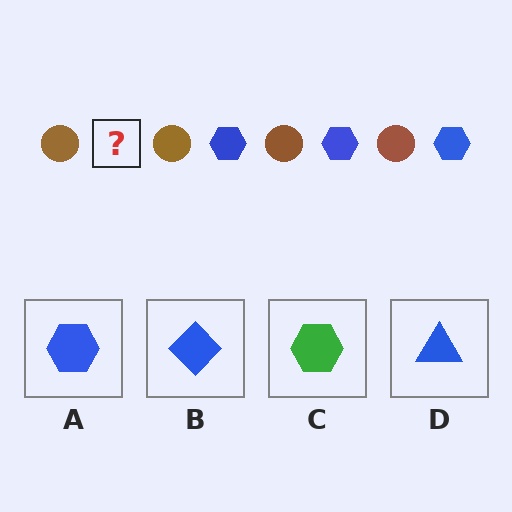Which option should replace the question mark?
Option A.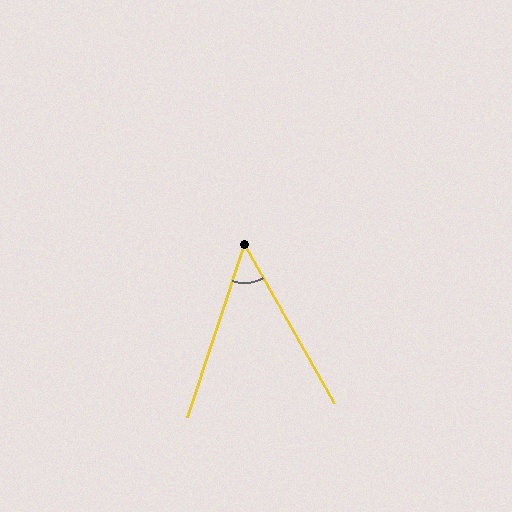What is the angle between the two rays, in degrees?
Approximately 48 degrees.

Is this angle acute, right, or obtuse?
It is acute.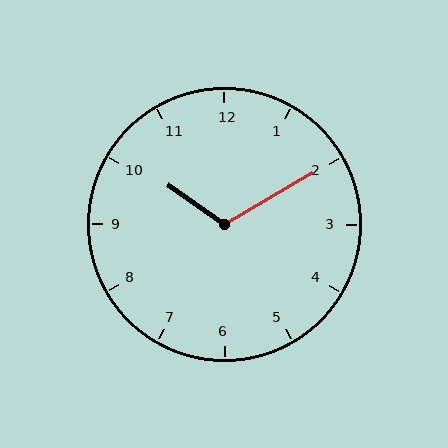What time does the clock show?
10:10.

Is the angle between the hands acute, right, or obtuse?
It is obtuse.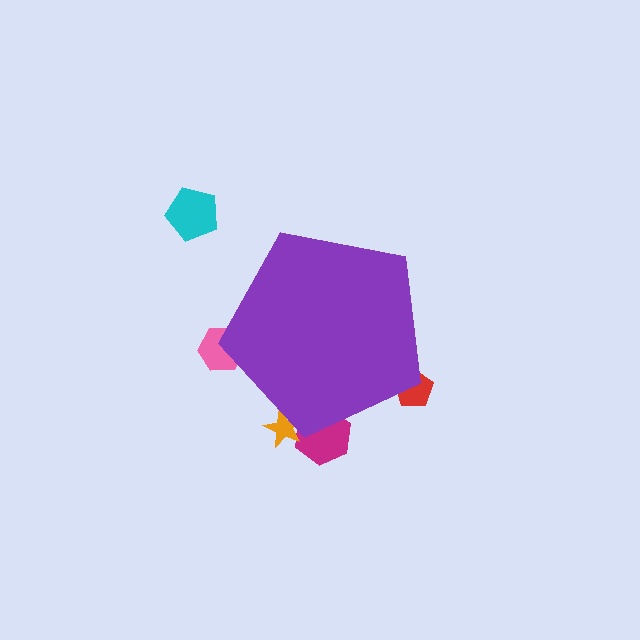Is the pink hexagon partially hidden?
Yes, the pink hexagon is partially hidden behind the purple pentagon.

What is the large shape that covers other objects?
A purple pentagon.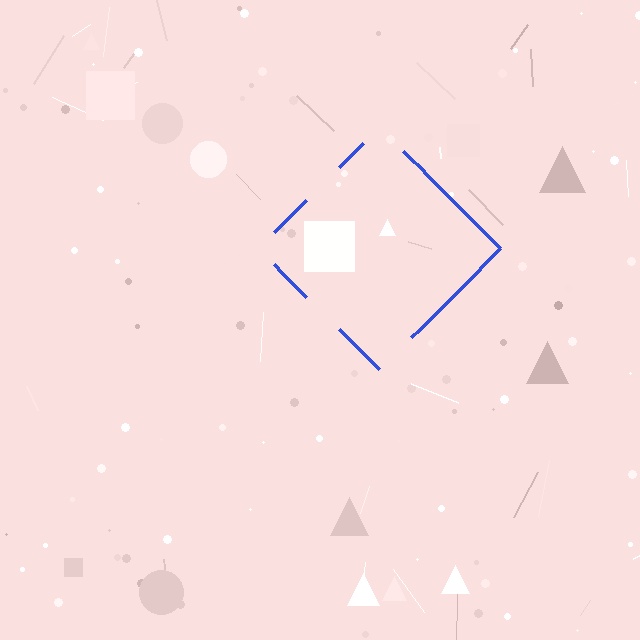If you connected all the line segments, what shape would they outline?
They would outline a diamond.